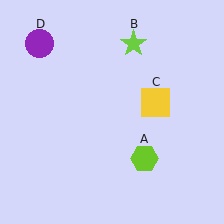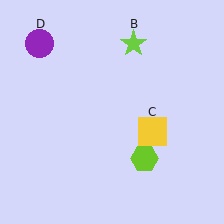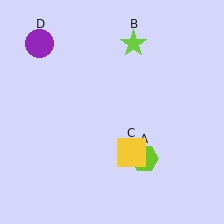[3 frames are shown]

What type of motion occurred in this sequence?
The yellow square (object C) rotated clockwise around the center of the scene.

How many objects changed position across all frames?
1 object changed position: yellow square (object C).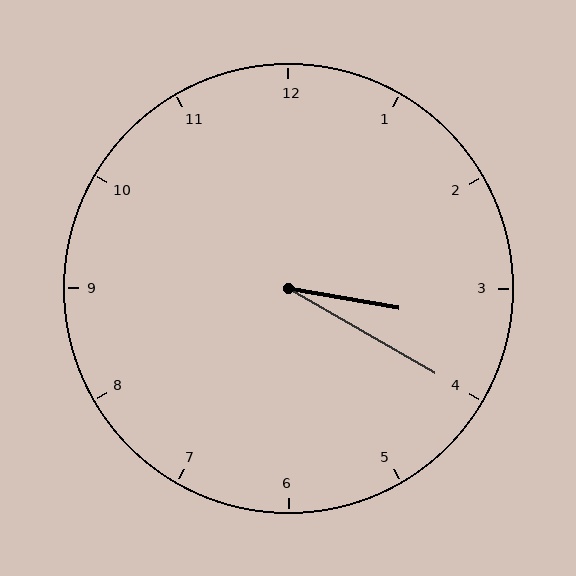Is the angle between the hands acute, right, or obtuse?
It is acute.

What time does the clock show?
3:20.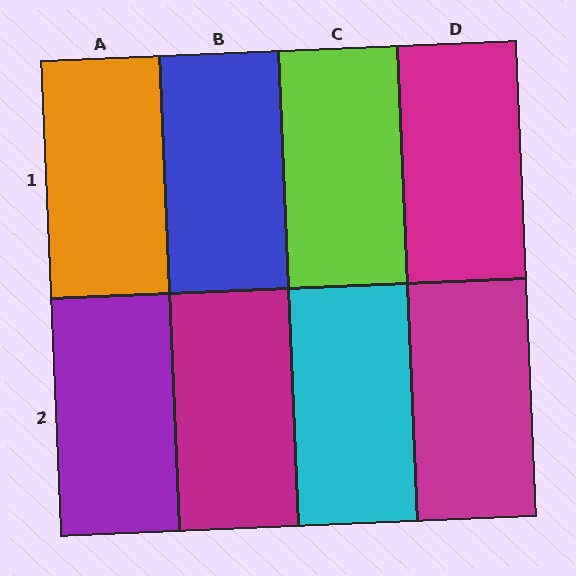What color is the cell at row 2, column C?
Cyan.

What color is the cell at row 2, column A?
Purple.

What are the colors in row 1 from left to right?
Orange, blue, lime, magenta.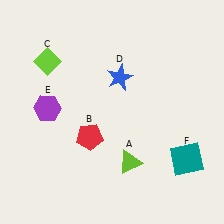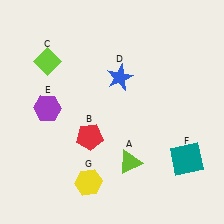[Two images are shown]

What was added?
A yellow hexagon (G) was added in Image 2.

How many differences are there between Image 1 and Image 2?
There is 1 difference between the two images.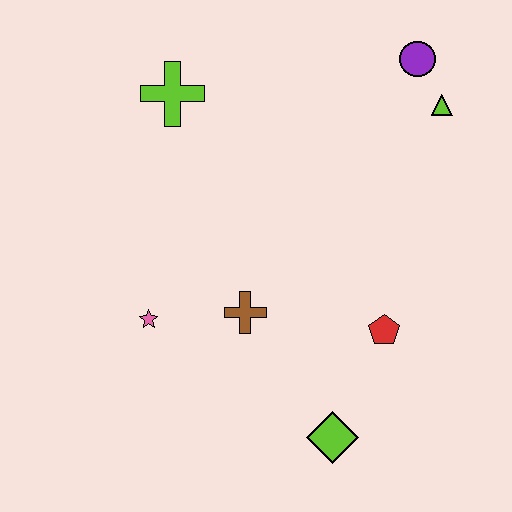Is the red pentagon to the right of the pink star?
Yes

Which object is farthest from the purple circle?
The lime diamond is farthest from the purple circle.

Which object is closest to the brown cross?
The pink star is closest to the brown cross.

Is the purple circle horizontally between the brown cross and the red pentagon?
No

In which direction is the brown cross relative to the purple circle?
The brown cross is below the purple circle.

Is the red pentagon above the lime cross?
No